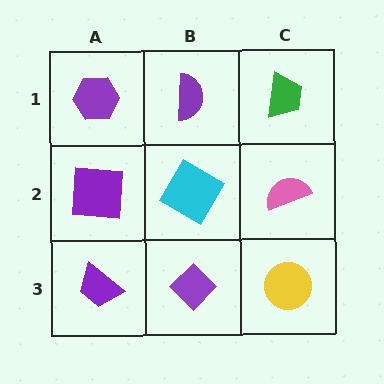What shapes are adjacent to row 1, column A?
A purple square (row 2, column A), a purple semicircle (row 1, column B).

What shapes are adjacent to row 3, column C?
A pink semicircle (row 2, column C), a purple diamond (row 3, column B).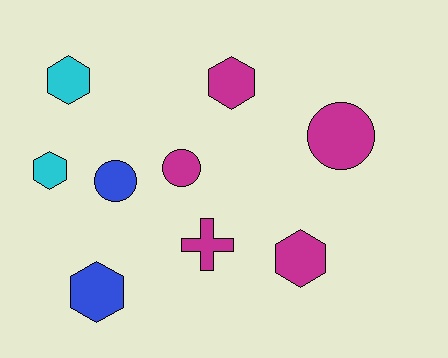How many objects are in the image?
There are 9 objects.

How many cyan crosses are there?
There are no cyan crosses.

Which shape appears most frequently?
Hexagon, with 5 objects.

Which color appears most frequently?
Magenta, with 5 objects.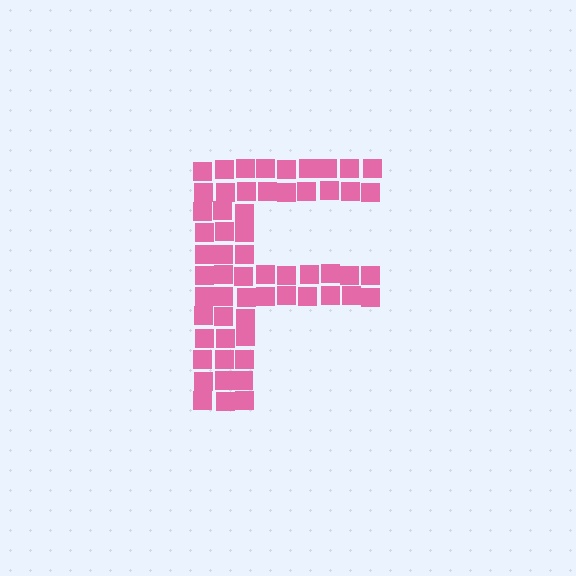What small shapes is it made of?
It is made of small squares.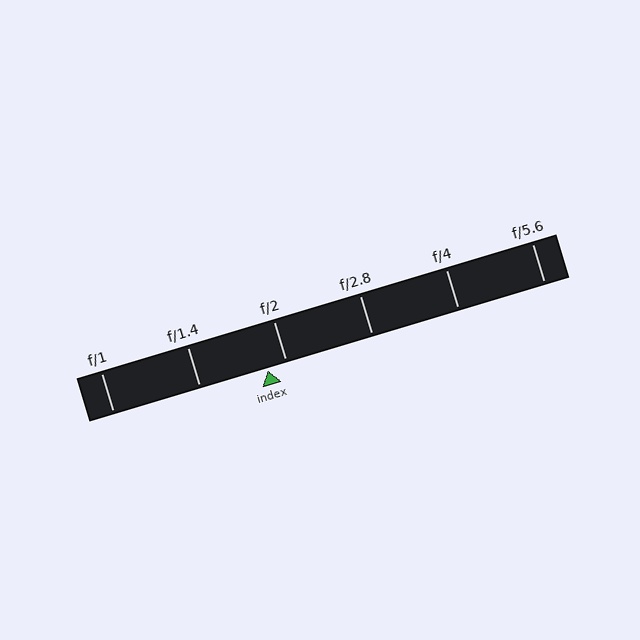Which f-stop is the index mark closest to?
The index mark is closest to f/2.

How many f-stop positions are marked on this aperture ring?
There are 6 f-stop positions marked.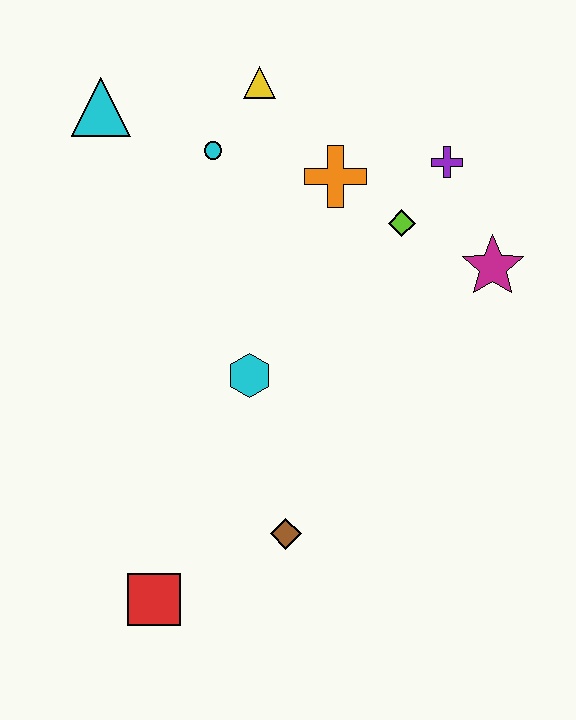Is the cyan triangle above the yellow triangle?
No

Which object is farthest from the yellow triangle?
The red square is farthest from the yellow triangle.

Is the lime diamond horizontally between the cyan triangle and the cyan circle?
No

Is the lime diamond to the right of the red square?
Yes